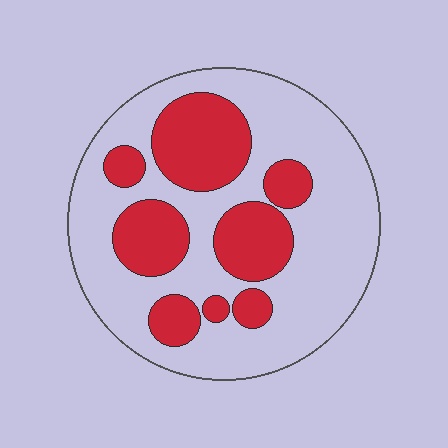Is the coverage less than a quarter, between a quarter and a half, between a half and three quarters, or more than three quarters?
Between a quarter and a half.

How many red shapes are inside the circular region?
8.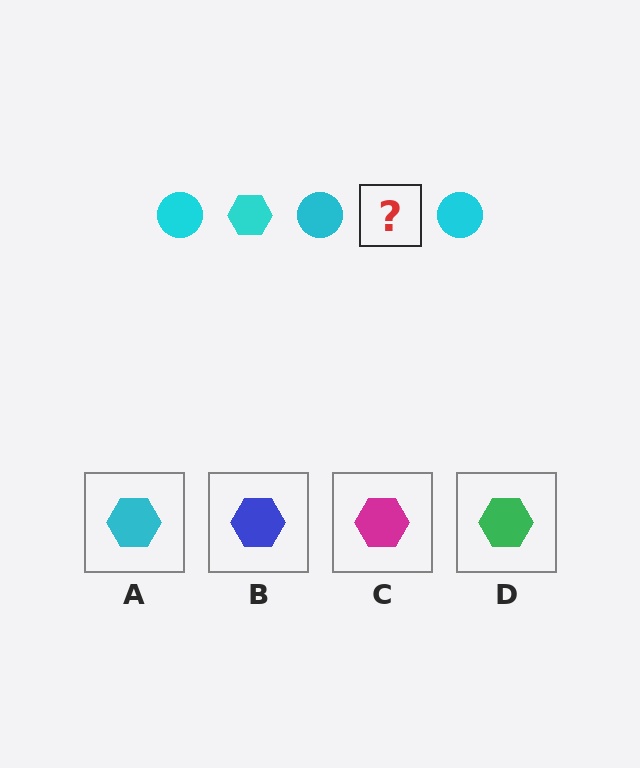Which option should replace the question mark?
Option A.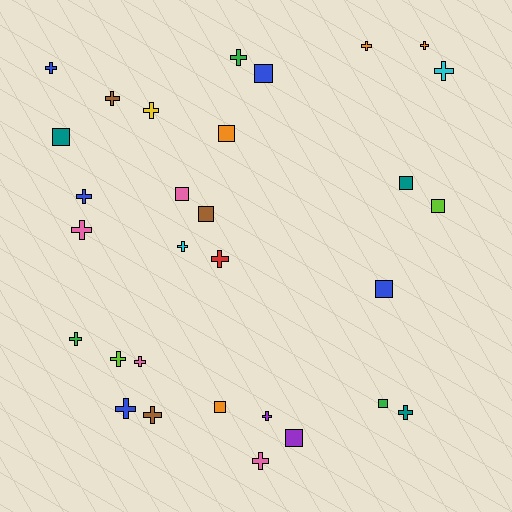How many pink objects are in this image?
There are 4 pink objects.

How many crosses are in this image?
There are 19 crosses.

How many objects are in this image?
There are 30 objects.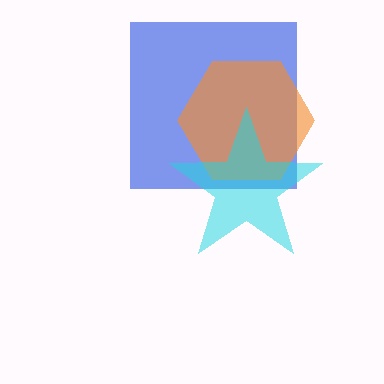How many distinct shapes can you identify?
There are 3 distinct shapes: a blue square, an orange hexagon, a cyan star.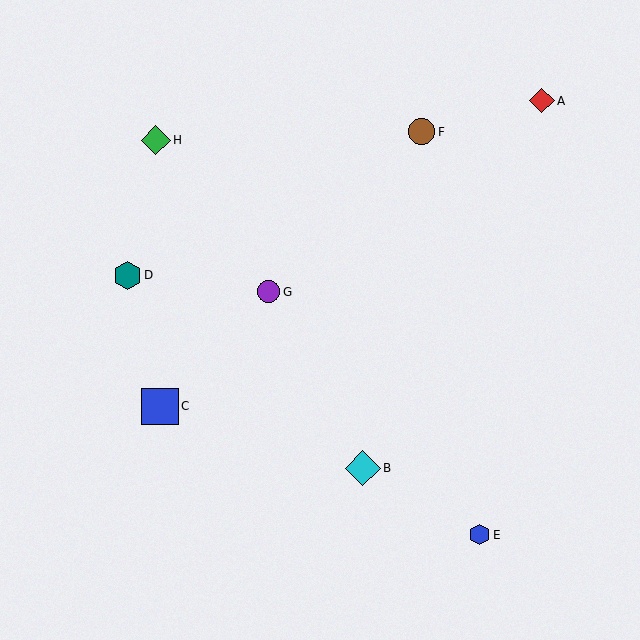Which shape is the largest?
The blue square (labeled C) is the largest.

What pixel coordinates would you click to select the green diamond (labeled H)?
Click at (156, 140) to select the green diamond H.